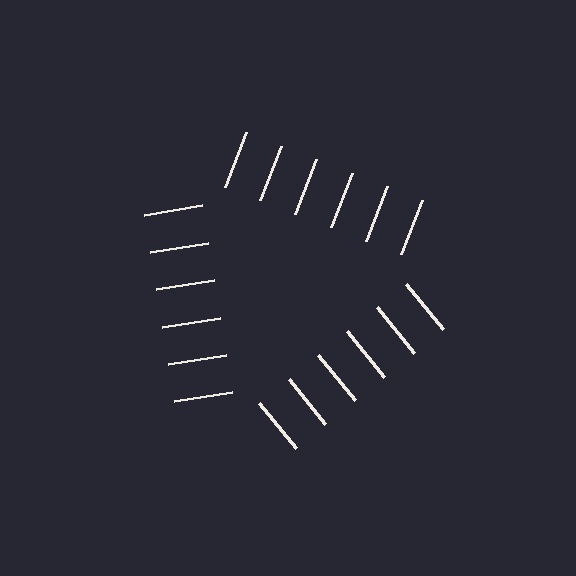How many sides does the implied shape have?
3 sides — the line-ends trace a triangle.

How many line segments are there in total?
18 — 6 along each of the 3 edges.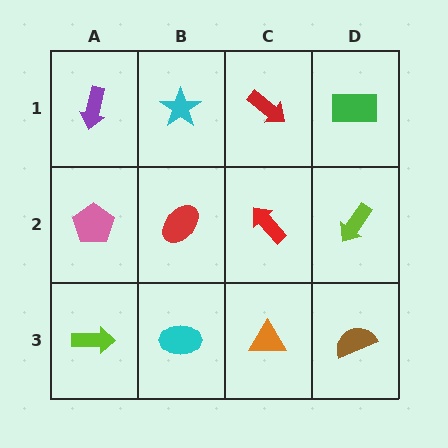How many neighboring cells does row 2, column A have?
3.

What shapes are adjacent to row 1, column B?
A red ellipse (row 2, column B), a purple arrow (row 1, column A), a red arrow (row 1, column C).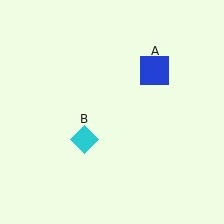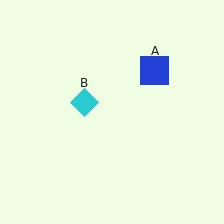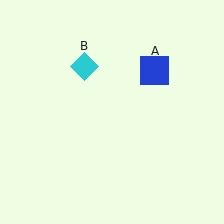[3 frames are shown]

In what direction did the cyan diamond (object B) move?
The cyan diamond (object B) moved up.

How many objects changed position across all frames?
1 object changed position: cyan diamond (object B).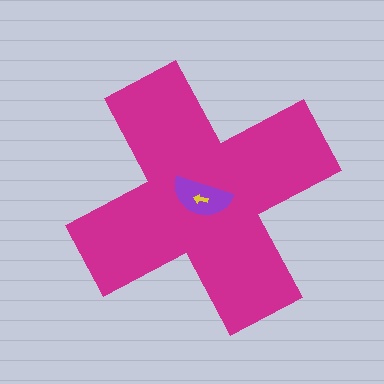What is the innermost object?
The yellow arrow.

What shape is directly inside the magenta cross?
The purple semicircle.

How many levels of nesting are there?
3.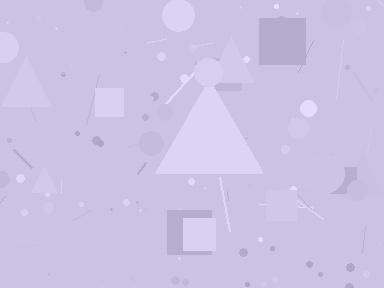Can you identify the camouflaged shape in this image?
The camouflaged shape is a triangle.